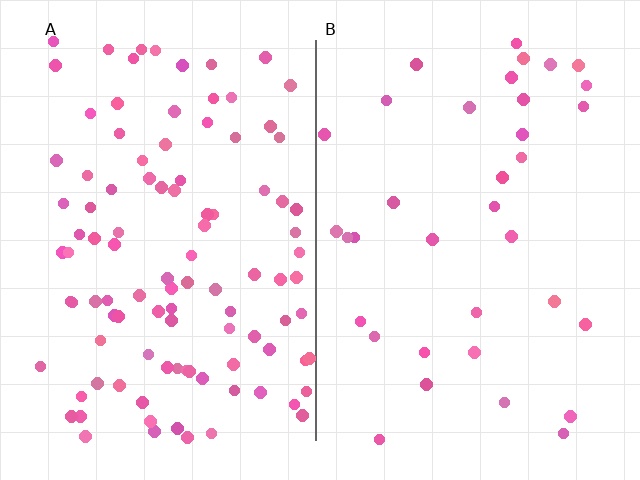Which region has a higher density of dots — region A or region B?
A (the left).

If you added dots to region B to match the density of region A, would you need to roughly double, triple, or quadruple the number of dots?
Approximately triple.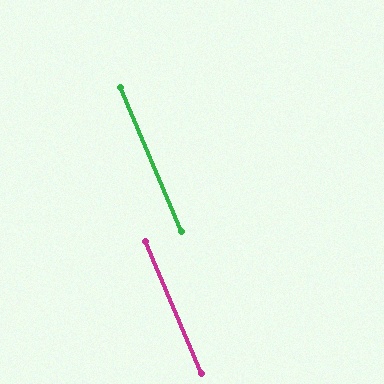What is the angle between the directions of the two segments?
Approximately 0 degrees.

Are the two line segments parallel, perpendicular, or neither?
Parallel — their directions differ by only 0.4°.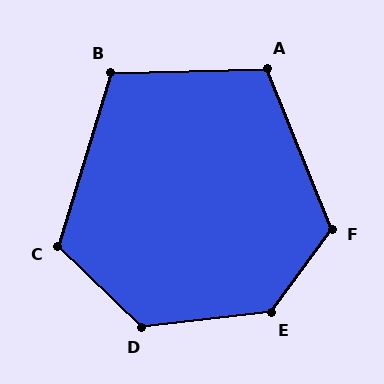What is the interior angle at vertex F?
Approximately 122 degrees (obtuse).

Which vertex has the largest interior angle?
E, at approximately 132 degrees.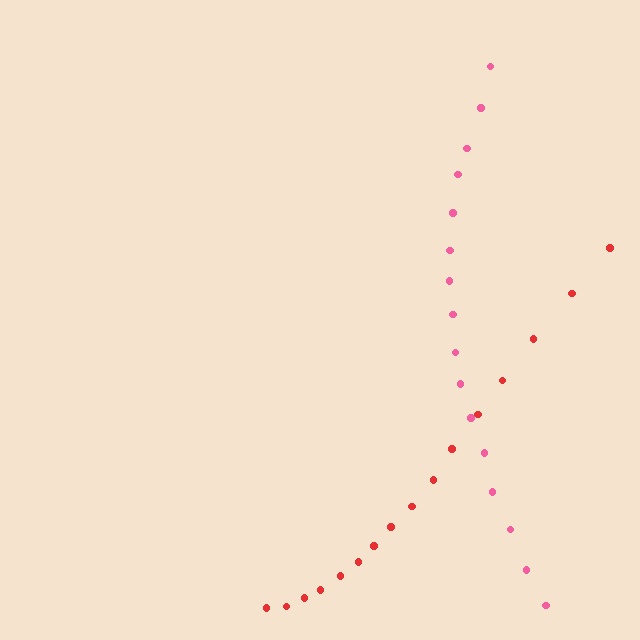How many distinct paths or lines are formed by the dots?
There are 2 distinct paths.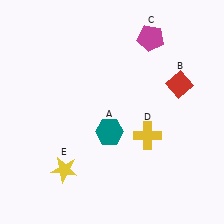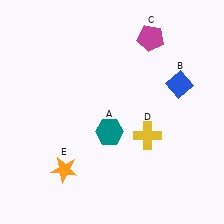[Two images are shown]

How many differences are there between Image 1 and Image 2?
There are 2 differences between the two images.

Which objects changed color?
B changed from red to blue. E changed from yellow to orange.